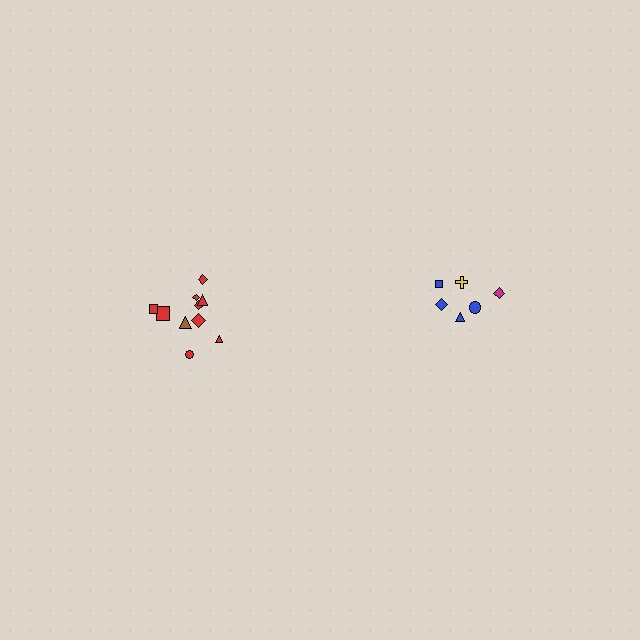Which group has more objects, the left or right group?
The left group.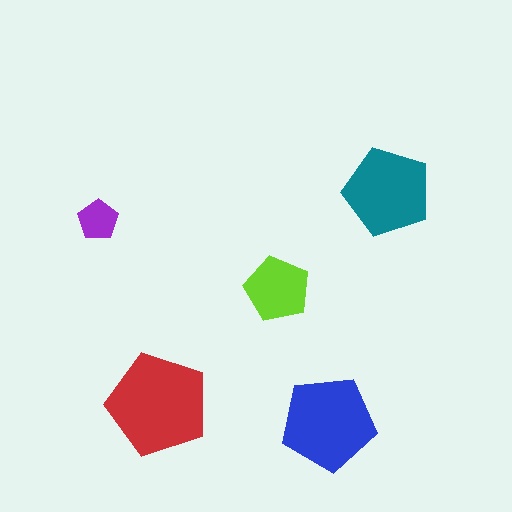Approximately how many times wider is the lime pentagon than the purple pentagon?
About 1.5 times wider.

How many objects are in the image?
There are 5 objects in the image.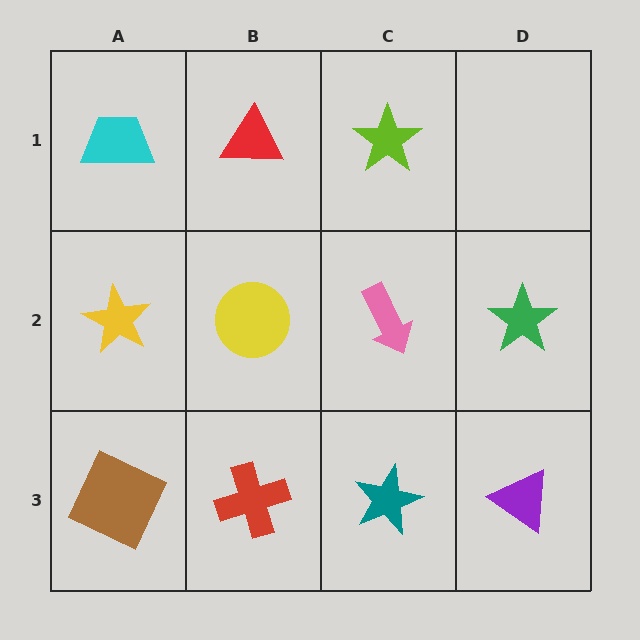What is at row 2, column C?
A pink arrow.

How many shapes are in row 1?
3 shapes.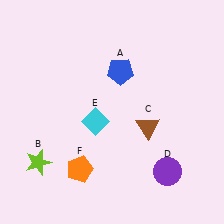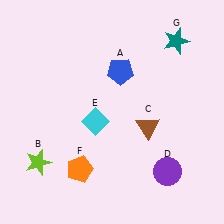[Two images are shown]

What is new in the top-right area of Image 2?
A teal star (G) was added in the top-right area of Image 2.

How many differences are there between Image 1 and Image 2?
There is 1 difference between the two images.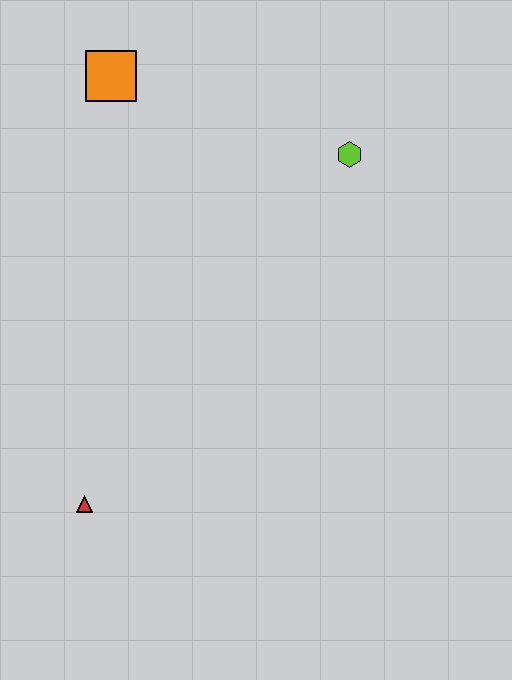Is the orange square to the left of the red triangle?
No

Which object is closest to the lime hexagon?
The orange square is closest to the lime hexagon.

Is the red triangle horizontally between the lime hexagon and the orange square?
No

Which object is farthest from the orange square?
The red triangle is farthest from the orange square.